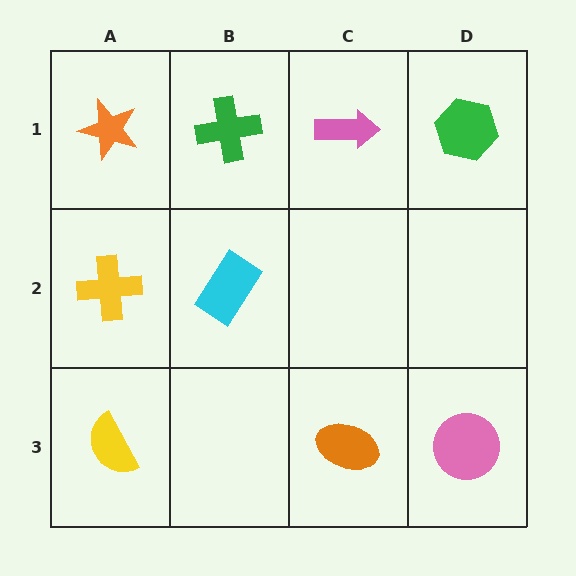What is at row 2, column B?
A cyan rectangle.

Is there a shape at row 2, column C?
No, that cell is empty.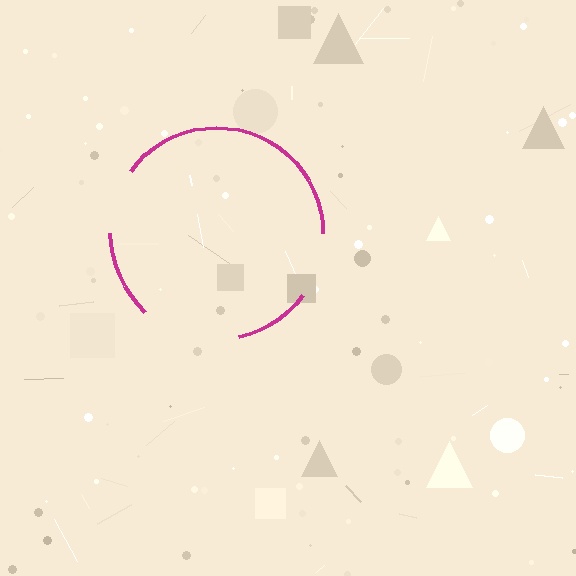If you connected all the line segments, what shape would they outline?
They would outline a circle.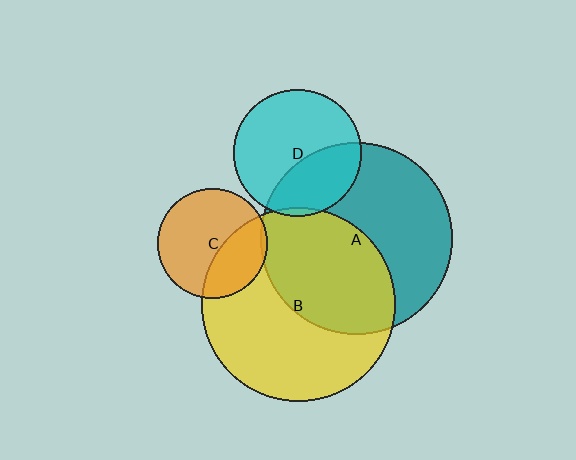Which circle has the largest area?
Circle B (yellow).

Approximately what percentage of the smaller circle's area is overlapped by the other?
Approximately 35%.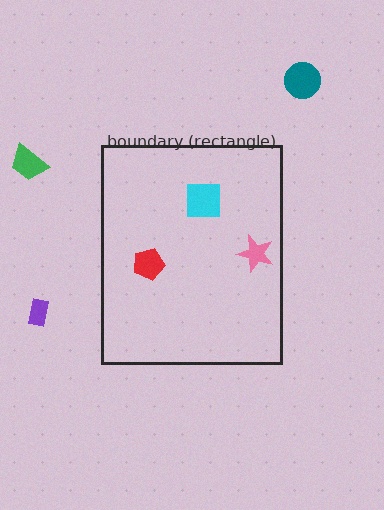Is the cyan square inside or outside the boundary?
Inside.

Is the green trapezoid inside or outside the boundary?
Outside.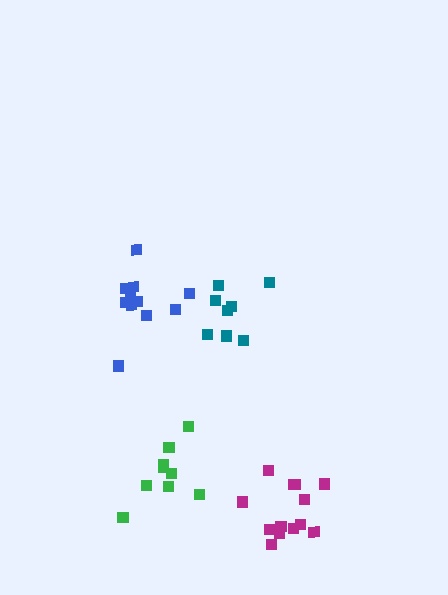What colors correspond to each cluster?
The clusters are colored: green, blue, magenta, teal.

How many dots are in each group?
Group 1: 9 dots, Group 2: 11 dots, Group 3: 13 dots, Group 4: 8 dots (41 total).